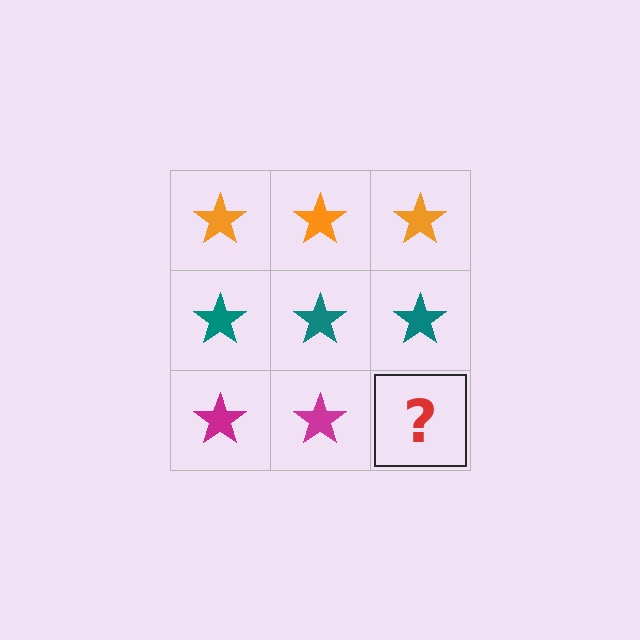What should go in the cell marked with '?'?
The missing cell should contain a magenta star.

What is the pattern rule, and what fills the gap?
The rule is that each row has a consistent color. The gap should be filled with a magenta star.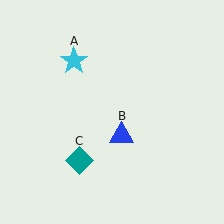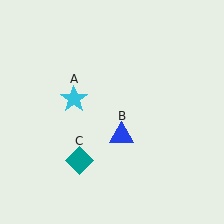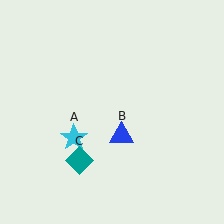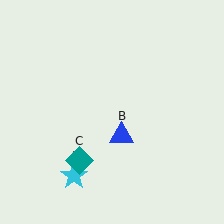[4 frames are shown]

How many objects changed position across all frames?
1 object changed position: cyan star (object A).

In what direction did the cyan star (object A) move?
The cyan star (object A) moved down.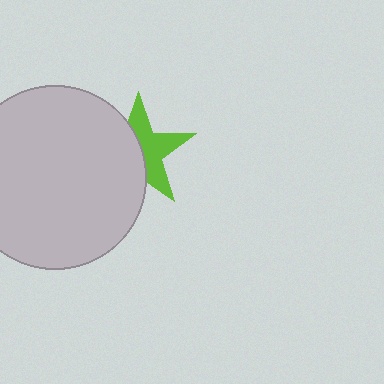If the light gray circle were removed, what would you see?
You would see the complete lime star.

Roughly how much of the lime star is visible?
About half of it is visible (roughly 50%).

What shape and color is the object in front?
The object in front is a light gray circle.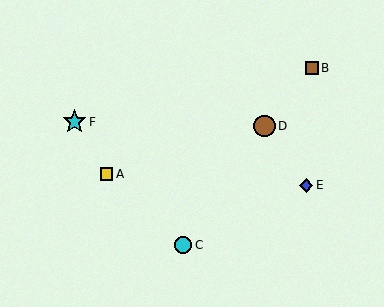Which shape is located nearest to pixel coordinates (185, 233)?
The cyan circle (labeled C) at (183, 245) is nearest to that location.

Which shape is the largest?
The cyan star (labeled F) is the largest.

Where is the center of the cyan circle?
The center of the cyan circle is at (183, 245).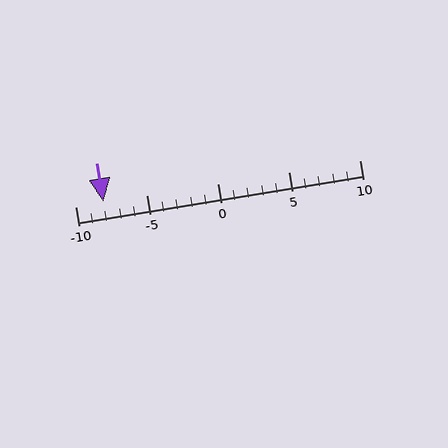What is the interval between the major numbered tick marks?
The major tick marks are spaced 5 units apart.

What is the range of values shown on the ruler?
The ruler shows values from -10 to 10.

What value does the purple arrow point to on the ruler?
The purple arrow points to approximately -8.